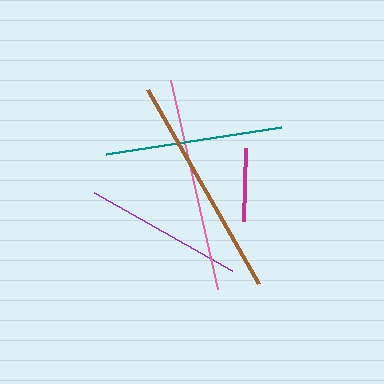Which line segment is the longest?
The brown line is the longest at approximately 224 pixels.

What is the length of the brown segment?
The brown segment is approximately 224 pixels long.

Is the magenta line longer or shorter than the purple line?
The purple line is longer than the magenta line.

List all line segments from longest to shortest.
From longest to shortest: brown, pink, teal, purple, magenta.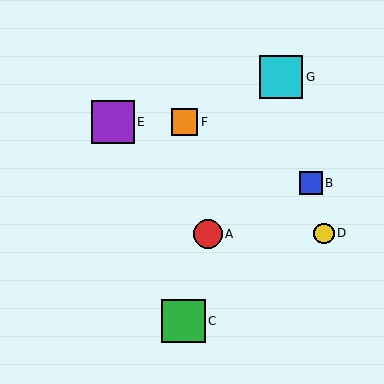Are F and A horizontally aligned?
No, F is at y≈122 and A is at y≈234.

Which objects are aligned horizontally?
Objects E, F are aligned horizontally.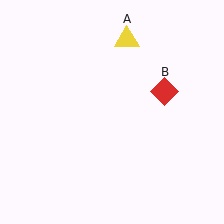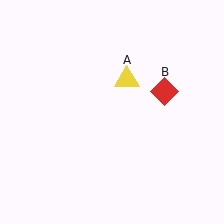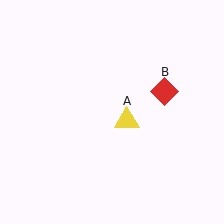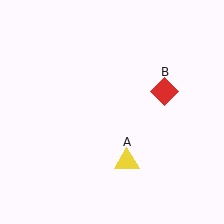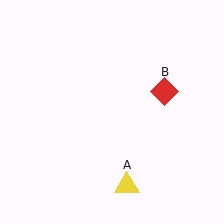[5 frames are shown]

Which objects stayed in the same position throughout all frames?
Red diamond (object B) remained stationary.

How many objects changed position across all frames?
1 object changed position: yellow triangle (object A).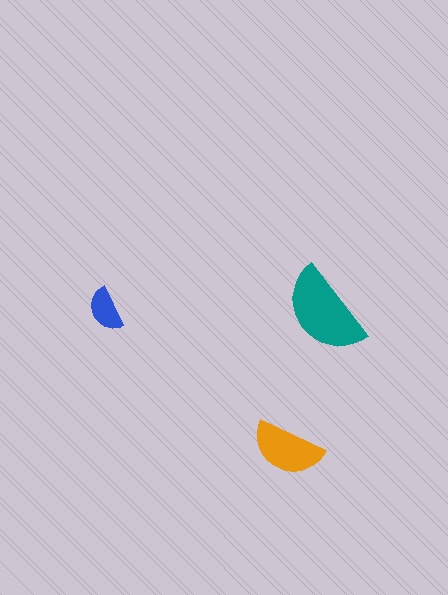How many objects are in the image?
There are 3 objects in the image.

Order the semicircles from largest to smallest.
the teal one, the orange one, the blue one.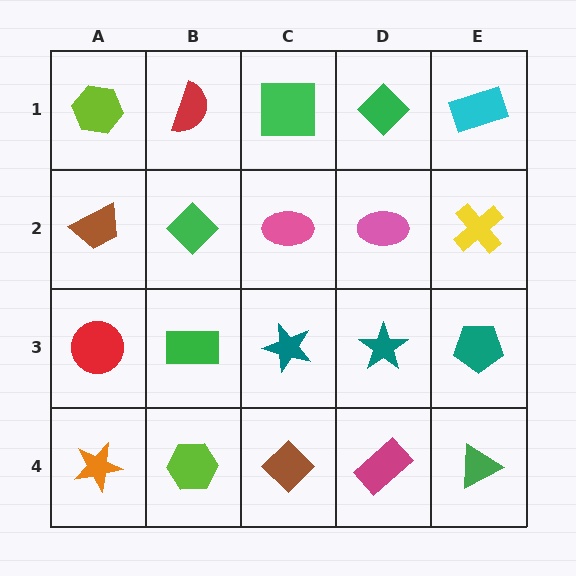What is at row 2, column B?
A green diamond.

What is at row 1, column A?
A lime hexagon.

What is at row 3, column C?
A teal star.